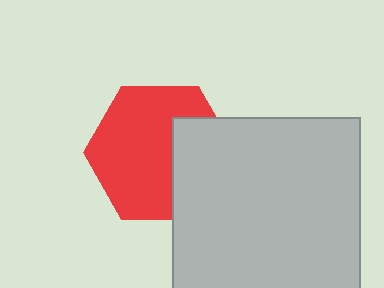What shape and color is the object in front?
The object in front is a light gray square.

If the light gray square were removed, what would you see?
You would see the complete red hexagon.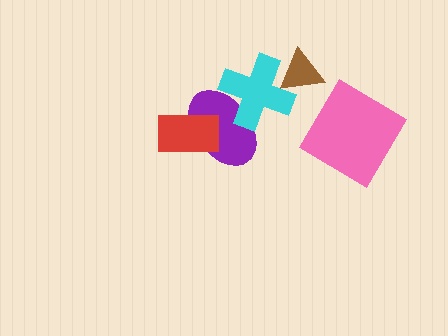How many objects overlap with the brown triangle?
1 object overlaps with the brown triangle.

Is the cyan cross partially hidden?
Yes, it is partially covered by another shape.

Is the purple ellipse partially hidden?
Yes, it is partially covered by another shape.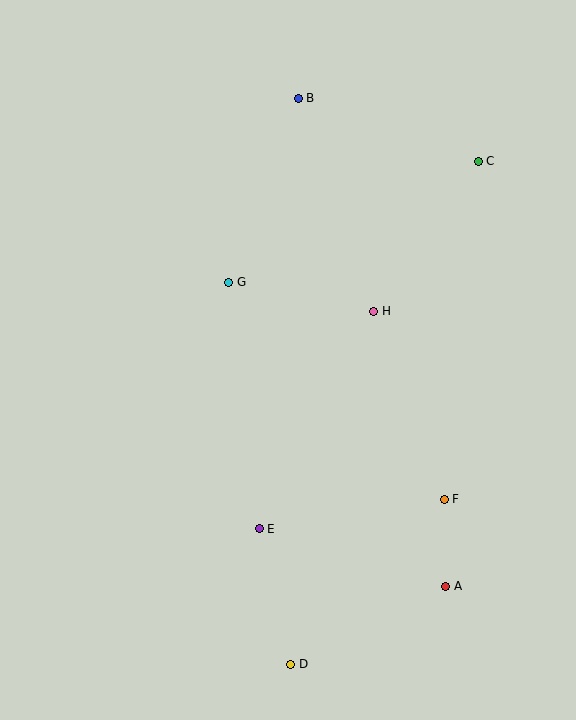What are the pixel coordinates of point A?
Point A is at (446, 586).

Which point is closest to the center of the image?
Point G at (229, 282) is closest to the center.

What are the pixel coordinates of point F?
Point F is at (444, 499).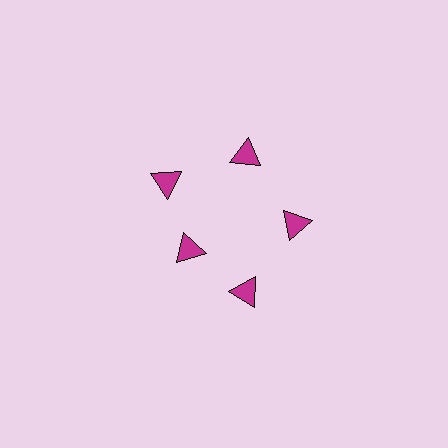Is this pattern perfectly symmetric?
No. The 5 magenta triangles are arranged in a ring, but one element near the 8 o'clock position is pulled inward toward the center, breaking the 5-fold rotational symmetry.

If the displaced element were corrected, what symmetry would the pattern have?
It would have 5-fold rotational symmetry — the pattern would map onto itself every 72 degrees.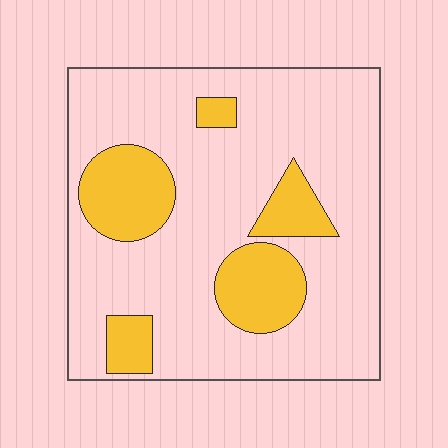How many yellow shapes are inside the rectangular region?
5.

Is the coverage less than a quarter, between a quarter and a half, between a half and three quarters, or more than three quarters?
Less than a quarter.